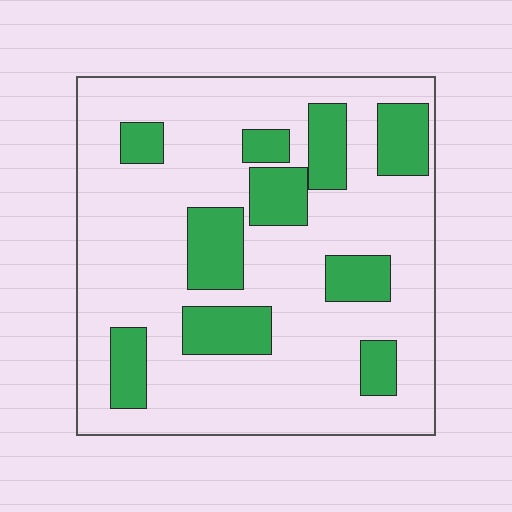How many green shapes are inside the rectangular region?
10.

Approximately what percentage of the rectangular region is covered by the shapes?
Approximately 25%.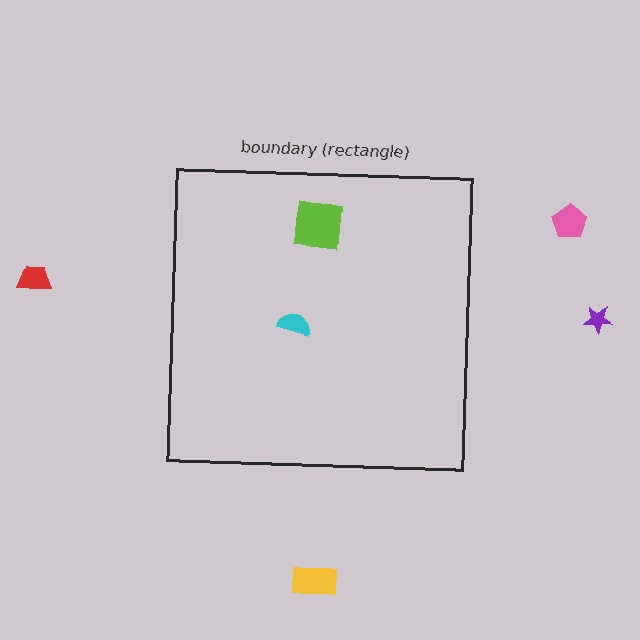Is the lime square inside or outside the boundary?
Inside.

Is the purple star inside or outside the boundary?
Outside.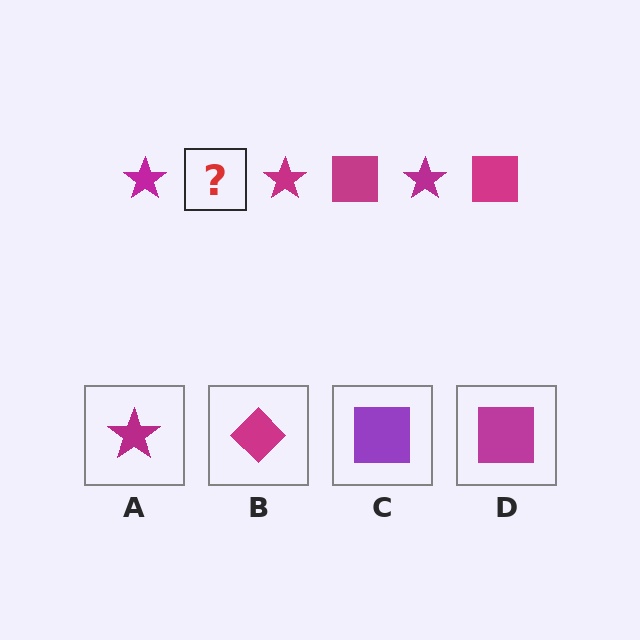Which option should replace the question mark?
Option D.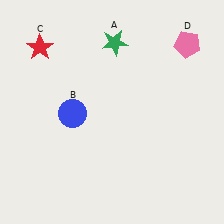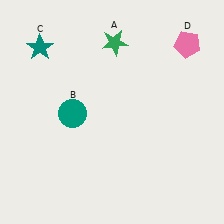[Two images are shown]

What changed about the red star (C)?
In Image 1, C is red. In Image 2, it changed to teal.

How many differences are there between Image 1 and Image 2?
There are 2 differences between the two images.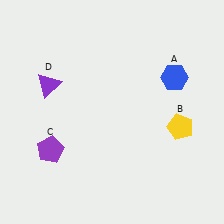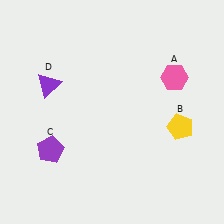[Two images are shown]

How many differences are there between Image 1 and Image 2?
There is 1 difference between the two images.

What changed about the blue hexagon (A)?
In Image 1, A is blue. In Image 2, it changed to pink.